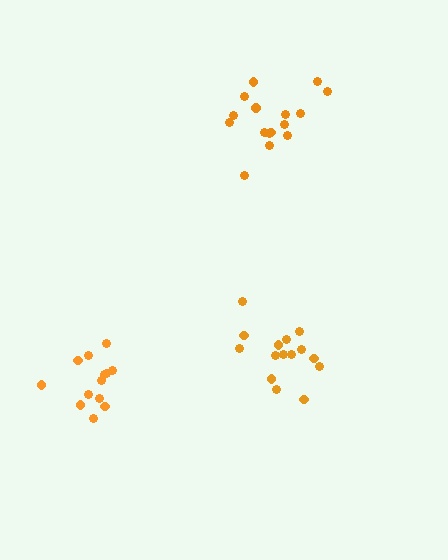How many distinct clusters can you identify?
There are 3 distinct clusters.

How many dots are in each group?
Group 1: 15 dots, Group 2: 16 dots, Group 3: 13 dots (44 total).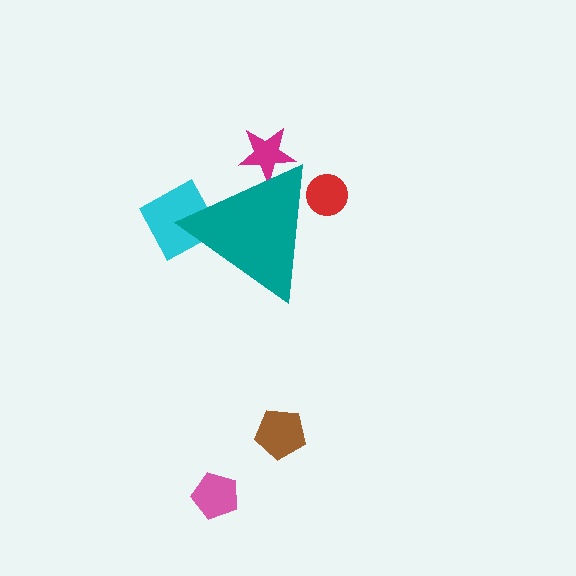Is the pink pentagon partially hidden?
No, the pink pentagon is fully visible.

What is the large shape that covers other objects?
A teal triangle.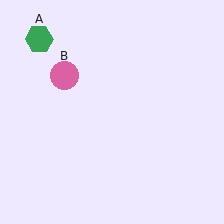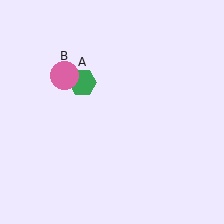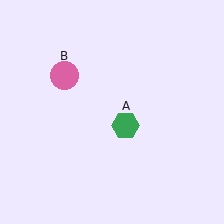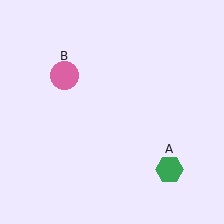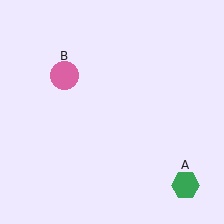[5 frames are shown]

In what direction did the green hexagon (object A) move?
The green hexagon (object A) moved down and to the right.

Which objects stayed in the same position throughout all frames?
Pink circle (object B) remained stationary.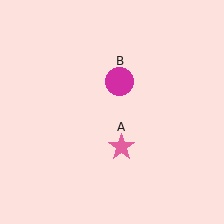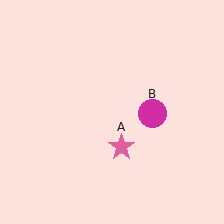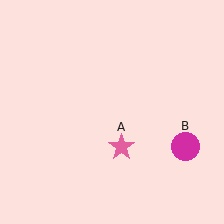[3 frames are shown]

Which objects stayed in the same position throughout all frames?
Pink star (object A) remained stationary.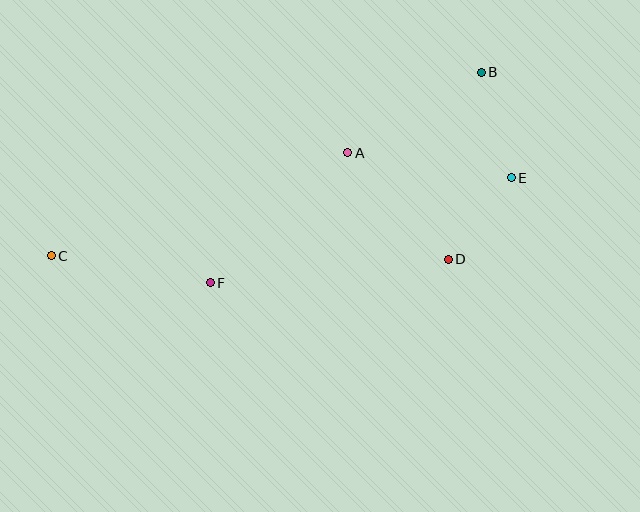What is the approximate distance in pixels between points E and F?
The distance between E and F is approximately 319 pixels.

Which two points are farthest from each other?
Points B and C are farthest from each other.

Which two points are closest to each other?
Points D and E are closest to each other.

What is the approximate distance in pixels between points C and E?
The distance between C and E is approximately 467 pixels.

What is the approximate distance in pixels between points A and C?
The distance between A and C is approximately 314 pixels.